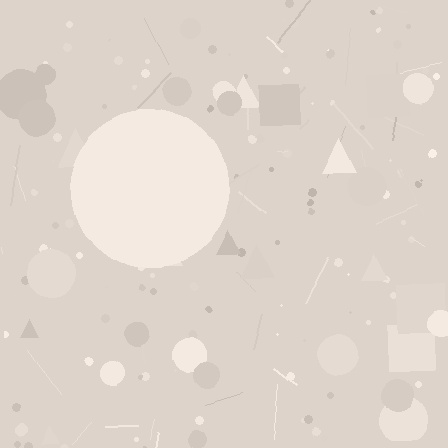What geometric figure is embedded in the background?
A circle is embedded in the background.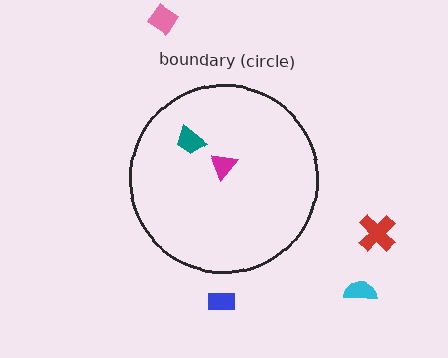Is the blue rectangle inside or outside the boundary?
Outside.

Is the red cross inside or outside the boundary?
Outside.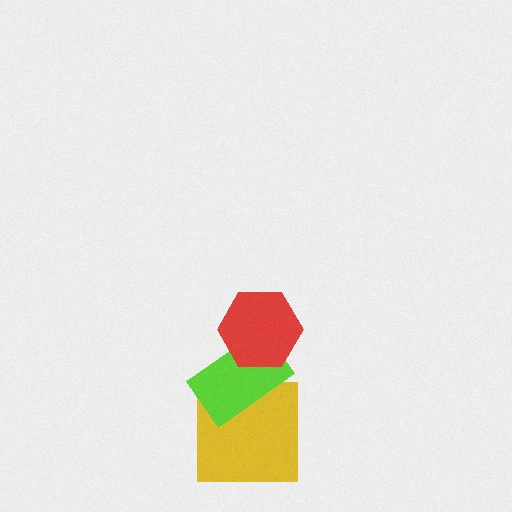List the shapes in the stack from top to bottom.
From top to bottom: the red hexagon, the lime rectangle, the yellow square.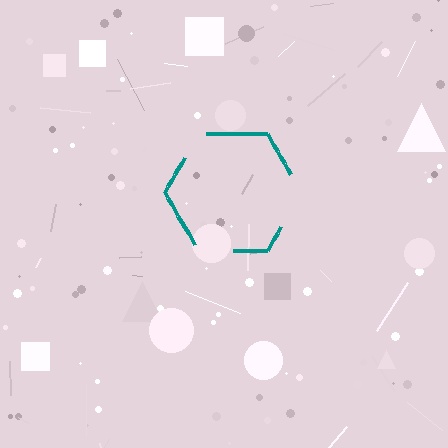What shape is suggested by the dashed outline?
The dashed outline suggests a hexagon.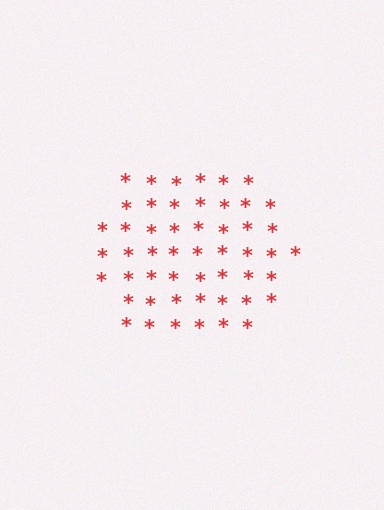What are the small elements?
The small elements are asterisks.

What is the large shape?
The large shape is a hexagon.